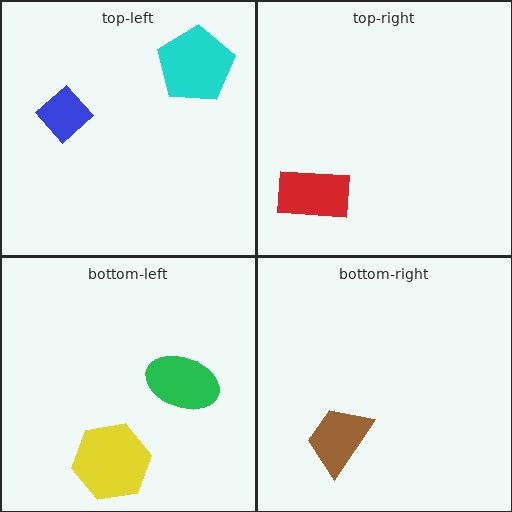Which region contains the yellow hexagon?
The bottom-left region.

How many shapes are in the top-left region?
2.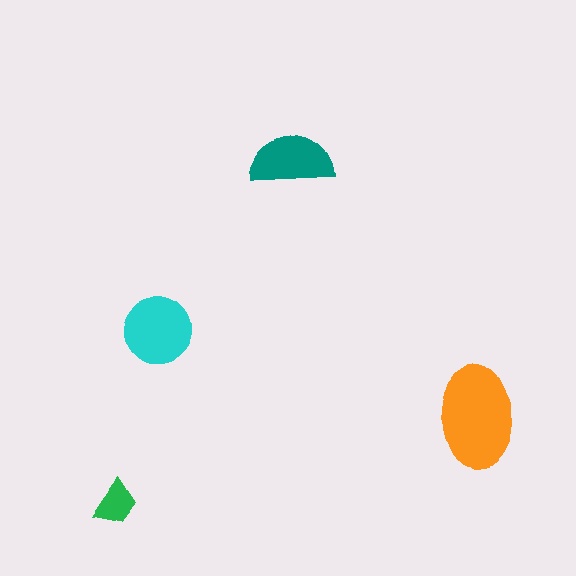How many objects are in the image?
There are 4 objects in the image.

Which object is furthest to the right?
The orange ellipse is rightmost.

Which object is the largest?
The orange ellipse.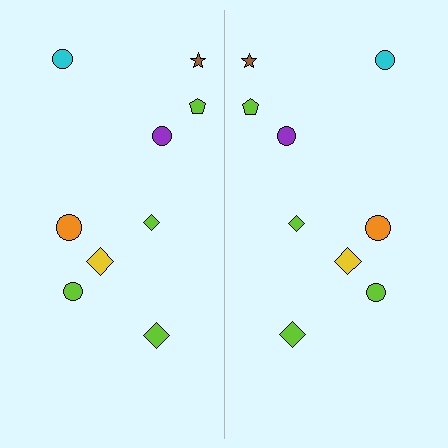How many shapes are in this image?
There are 18 shapes in this image.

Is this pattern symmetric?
Yes, this pattern has bilateral (reflection) symmetry.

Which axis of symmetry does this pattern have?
The pattern has a vertical axis of symmetry running through the center of the image.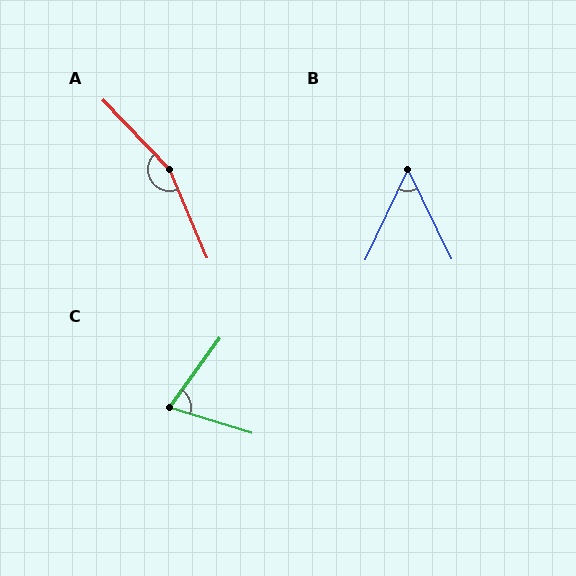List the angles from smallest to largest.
B (51°), C (72°), A (159°).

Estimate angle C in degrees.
Approximately 72 degrees.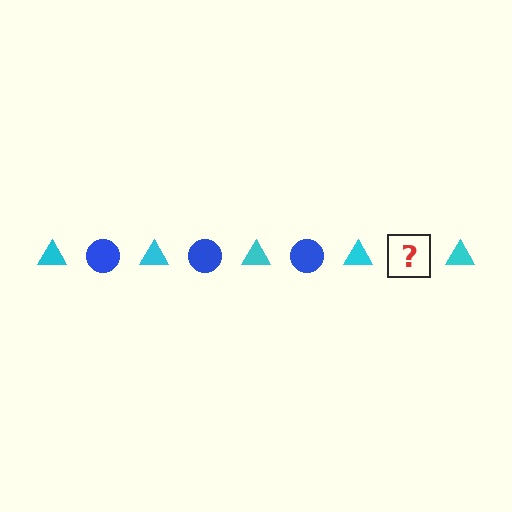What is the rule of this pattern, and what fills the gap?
The rule is that the pattern alternates between cyan triangle and blue circle. The gap should be filled with a blue circle.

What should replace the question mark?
The question mark should be replaced with a blue circle.